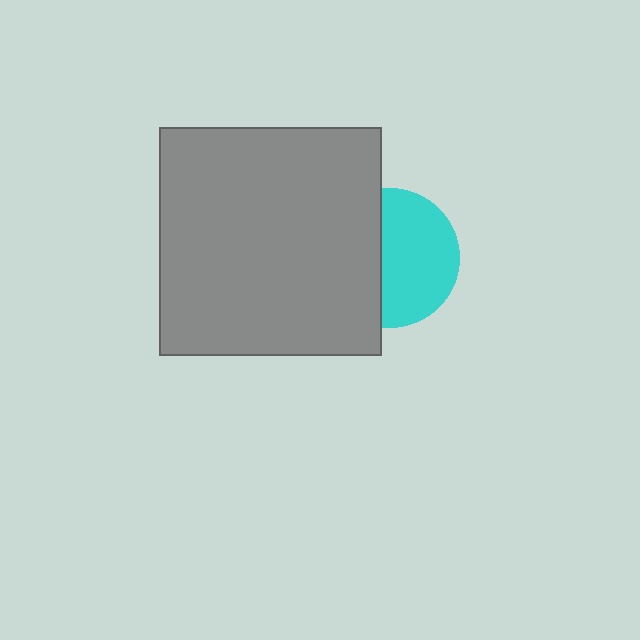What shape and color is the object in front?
The object in front is a gray rectangle.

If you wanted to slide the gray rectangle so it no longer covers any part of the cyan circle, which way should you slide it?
Slide it left — that is the most direct way to separate the two shapes.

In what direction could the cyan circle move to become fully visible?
The cyan circle could move right. That would shift it out from behind the gray rectangle entirely.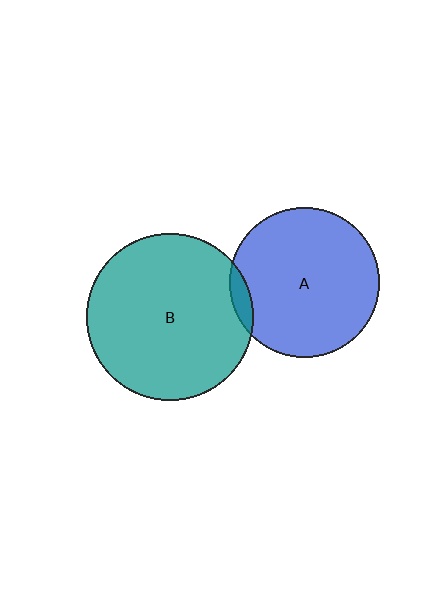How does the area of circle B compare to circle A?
Approximately 1.2 times.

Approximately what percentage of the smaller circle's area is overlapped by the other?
Approximately 5%.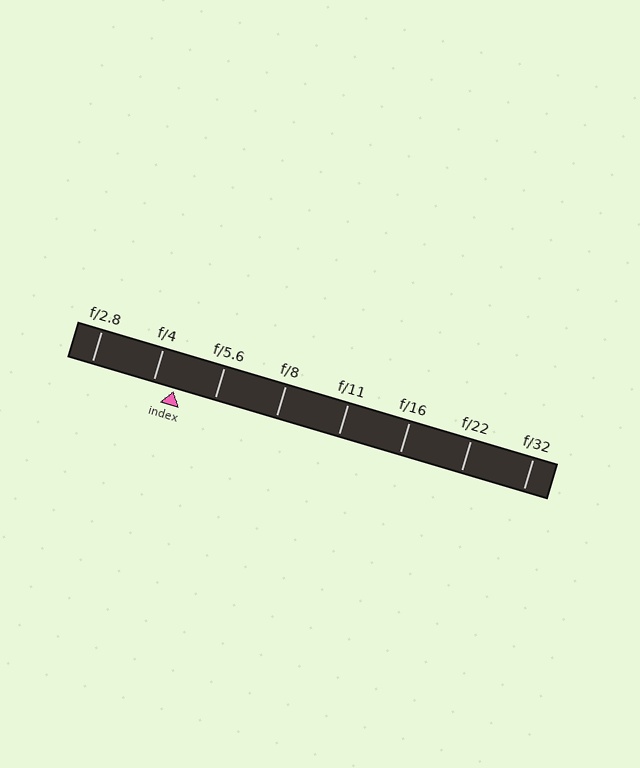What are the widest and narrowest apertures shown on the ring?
The widest aperture shown is f/2.8 and the narrowest is f/32.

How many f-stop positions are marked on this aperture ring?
There are 8 f-stop positions marked.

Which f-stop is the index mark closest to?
The index mark is closest to f/4.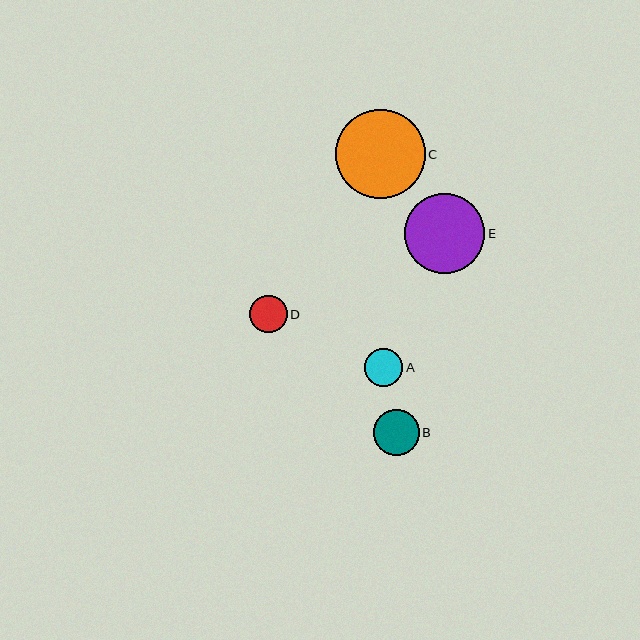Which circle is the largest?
Circle C is the largest with a size of approximately 89 pixels.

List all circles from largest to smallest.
From largest to smallest: C, E, B, A, D.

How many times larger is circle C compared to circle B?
Circle C is approximately 1.9 times the size of circle B.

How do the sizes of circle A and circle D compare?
Circle A and circle D are approximately the same size.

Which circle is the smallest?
Circle D is the smallest with a size of approximately 37 pixels.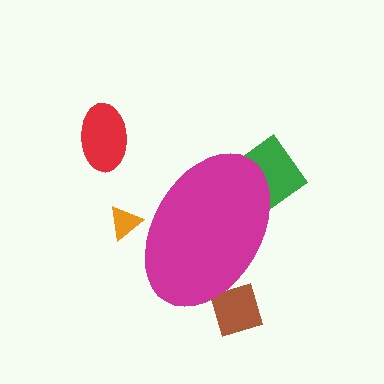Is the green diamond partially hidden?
Yes, the green diamond is partially hidden behind the magenta ellipse.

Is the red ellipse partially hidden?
No, the red ellipse is fully visible.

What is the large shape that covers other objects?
A magenta ellipse.